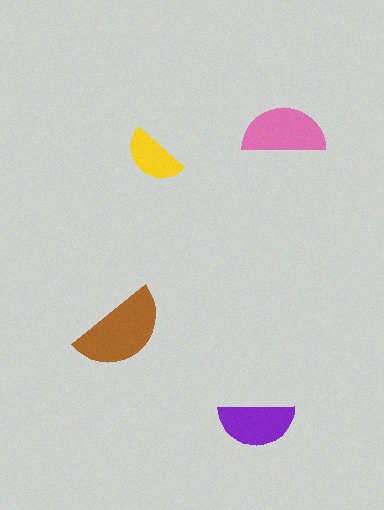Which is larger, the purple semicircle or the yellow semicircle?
The purple one.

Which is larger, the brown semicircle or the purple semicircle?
The brown one.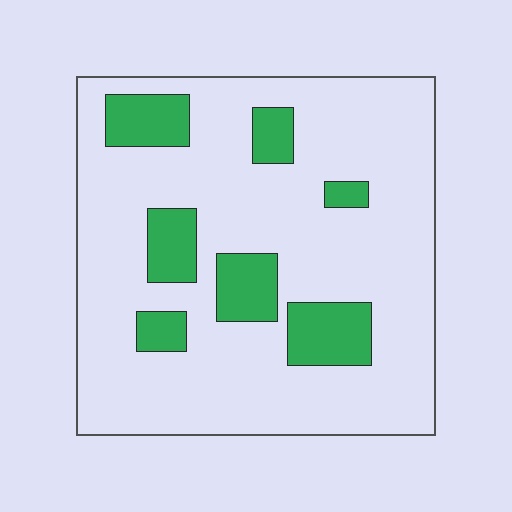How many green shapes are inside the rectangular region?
7.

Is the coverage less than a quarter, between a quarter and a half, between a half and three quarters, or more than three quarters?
Less than a quarter.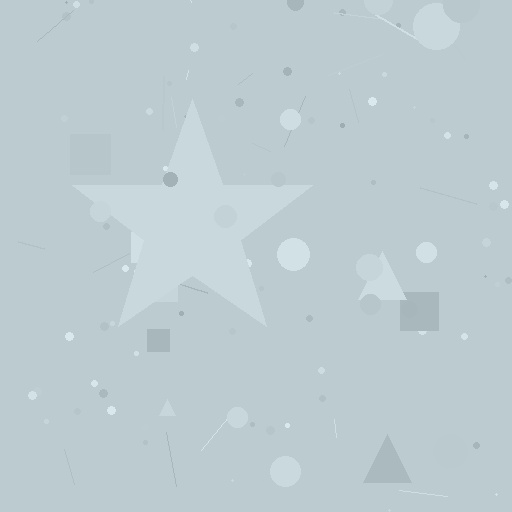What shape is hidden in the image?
A star is hidden in the image.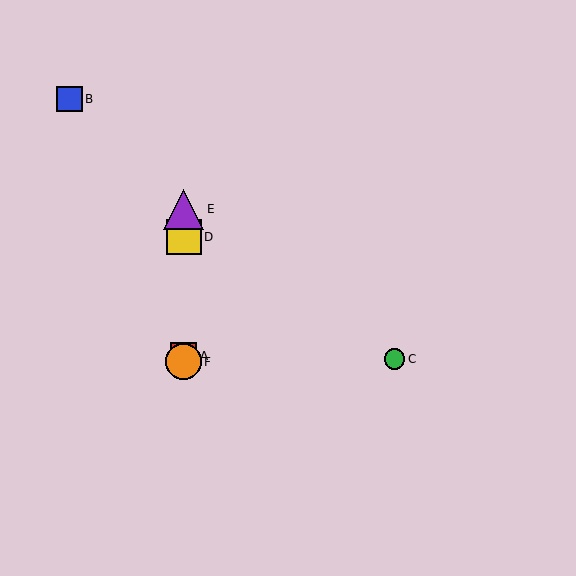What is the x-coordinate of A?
Object A is at x≈184.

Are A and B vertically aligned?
No, A is at x≈184 and B is at x≈69.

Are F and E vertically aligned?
Yes, both are at x≈184.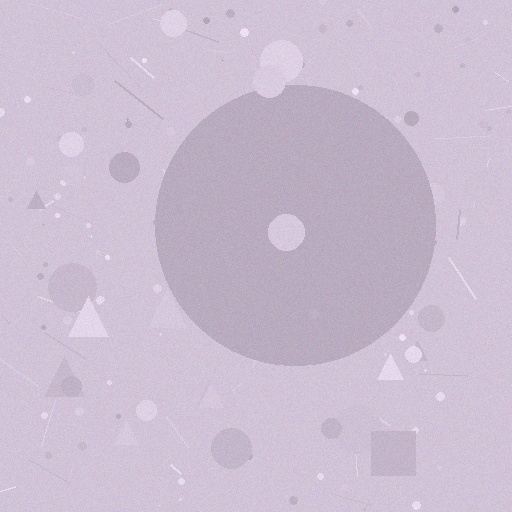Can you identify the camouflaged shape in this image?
The camouflaged shape is a circle.